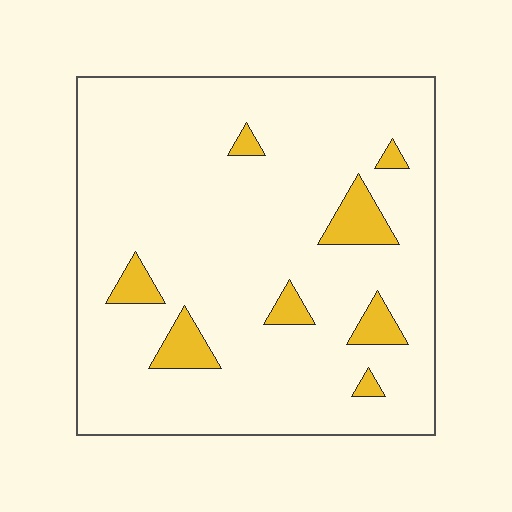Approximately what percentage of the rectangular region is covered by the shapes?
Approximately 10%.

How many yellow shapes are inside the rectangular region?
8.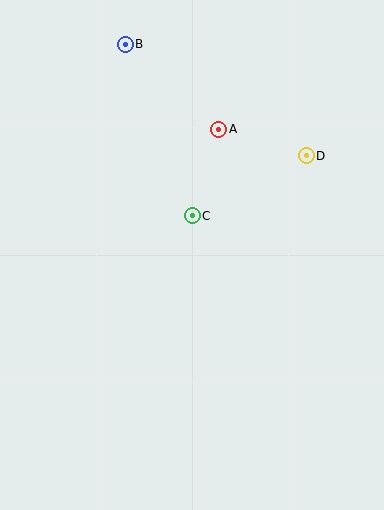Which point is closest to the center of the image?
Point C at (192, 216) is closest to the center.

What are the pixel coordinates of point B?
Point B is at (125, 44).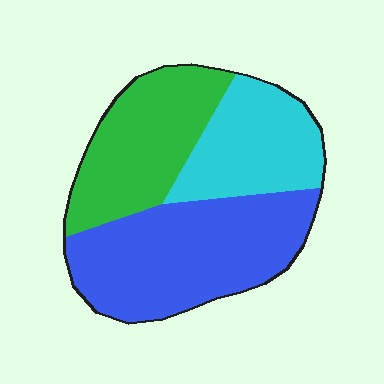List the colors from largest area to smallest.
From largest to smallest: blue, green, cyan.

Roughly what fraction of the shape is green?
Green takes up about one third (1/3) of the shape.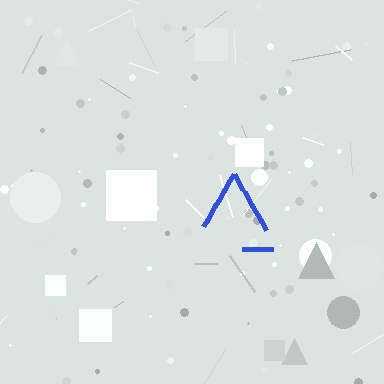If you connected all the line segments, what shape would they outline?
They would outline a triangle.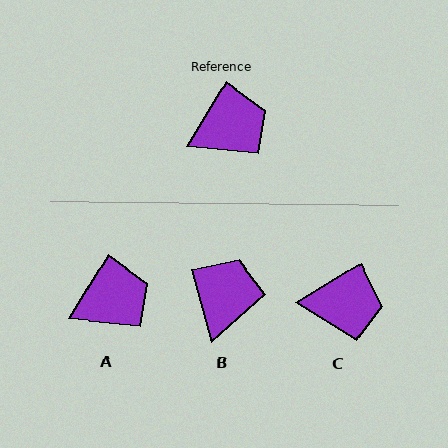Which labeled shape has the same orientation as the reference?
A.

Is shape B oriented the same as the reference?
No, it is off by about 47 degrees.